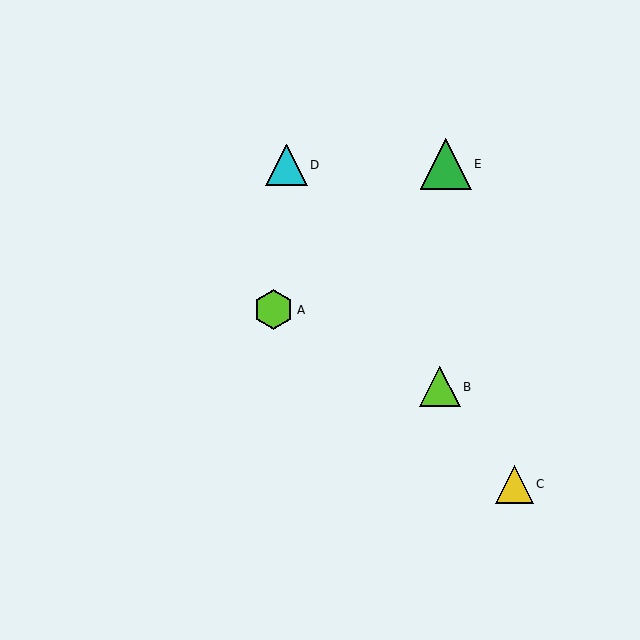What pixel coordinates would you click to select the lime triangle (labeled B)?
Click at (440, 387) to select the lime triangle B.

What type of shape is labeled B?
Shape B is a lime triangle.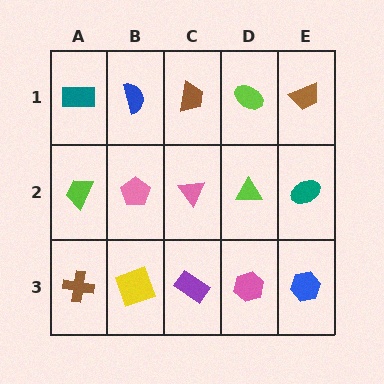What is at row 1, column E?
A brown trapezoid.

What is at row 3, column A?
A brown cross.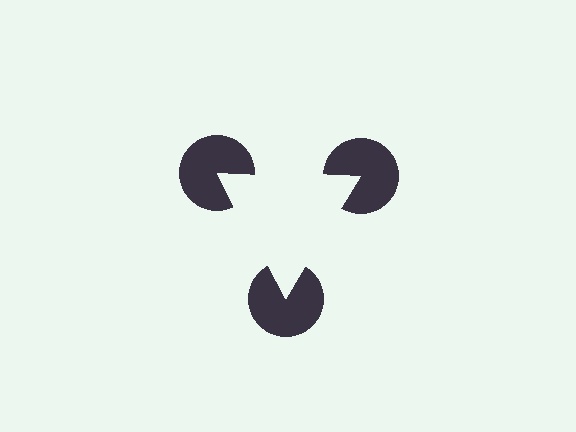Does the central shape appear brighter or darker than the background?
It typically appears slightly brighter than the background, even though no actual brightness change is drawn.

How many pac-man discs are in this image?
There are 3 — one at each vertex of the illusory triangle.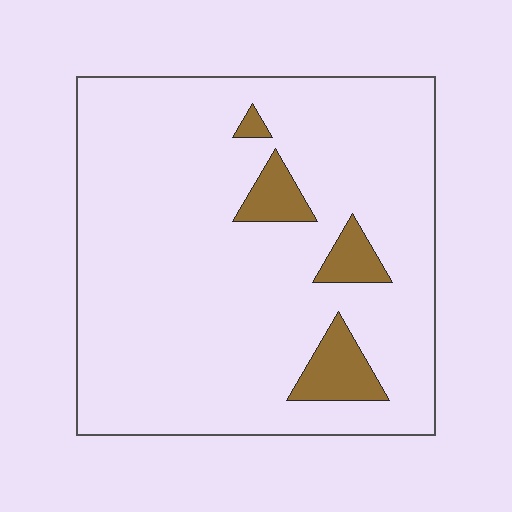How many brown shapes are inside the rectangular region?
4.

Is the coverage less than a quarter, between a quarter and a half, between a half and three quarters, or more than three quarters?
Less than a quarter.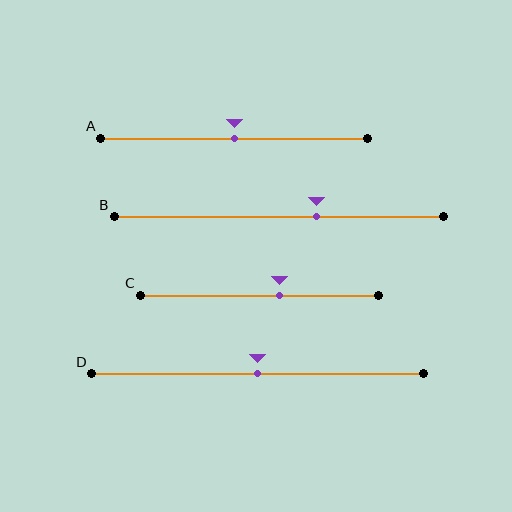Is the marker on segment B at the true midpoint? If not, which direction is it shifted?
No, the marker on segment B is shifted to the right by about 11% of the segment length.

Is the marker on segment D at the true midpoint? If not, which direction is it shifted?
Yes, the marker on segment D is at the true midpoint.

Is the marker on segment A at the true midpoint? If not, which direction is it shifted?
Yes, the marker on segment A is at the true midpoint.